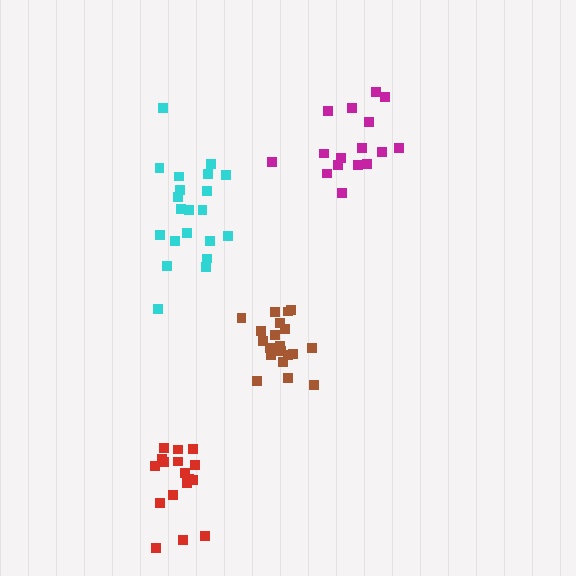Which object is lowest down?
The red cluster is bottommost.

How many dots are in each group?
Group 1: 21 dots, Group 2: 17 dots, Group 3: 20 dots, Group 4: 16 dots (74 total).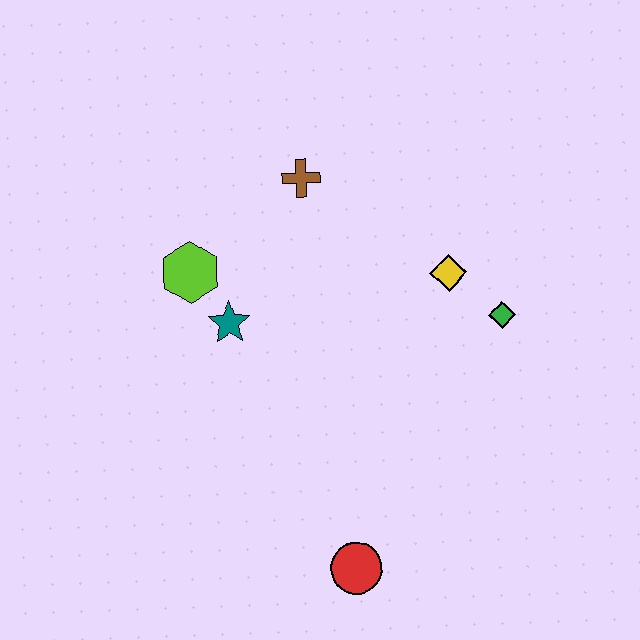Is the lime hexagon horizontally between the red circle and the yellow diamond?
No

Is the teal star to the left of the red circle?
Yes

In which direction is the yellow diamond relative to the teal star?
The yellow diamond is to the right of the teal star.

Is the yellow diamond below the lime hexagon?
Yes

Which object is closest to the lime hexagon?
The teal star is closest to the lime hexagon.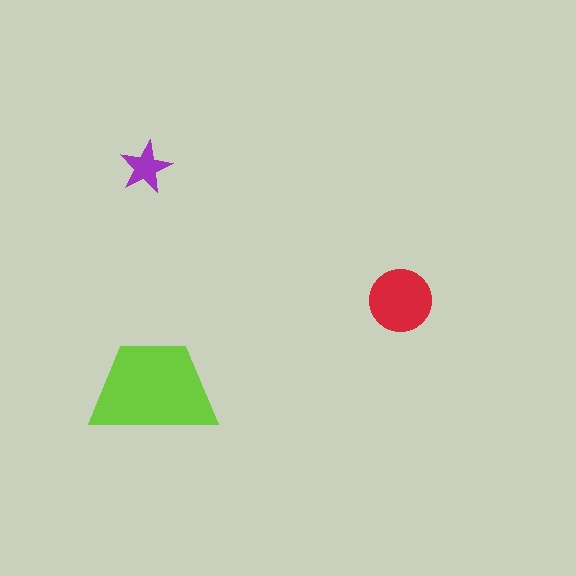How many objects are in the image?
There are 3 objects in the image.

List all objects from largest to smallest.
The lime trapezoid, the red circle, the purple star.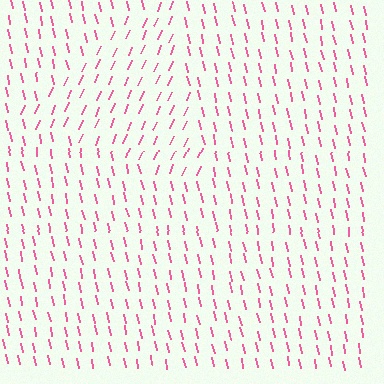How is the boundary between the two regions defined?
The boundary is defined purely by a change in line orientation (approximately 35 degrees difference). All lines are the same color and thickness.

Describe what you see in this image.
The image is filled with small pink line segments. A triangle region in the image has lines oriented differently from the surrounding lines, creating a visible texture boundary.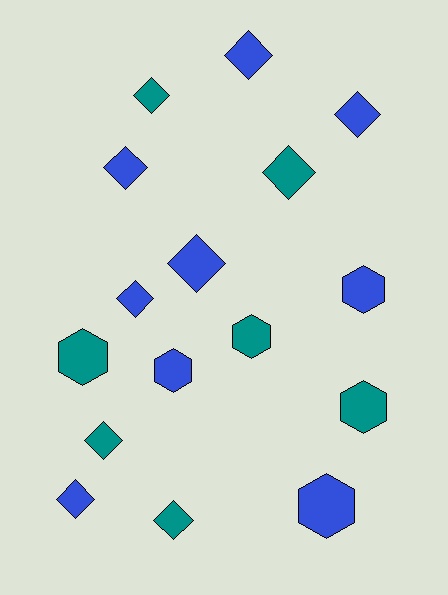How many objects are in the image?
There are 16 objects.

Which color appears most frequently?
Blue, with 9 objects.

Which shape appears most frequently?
Diamond, with 10 objects.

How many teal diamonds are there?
There are 4 teal diamonds.